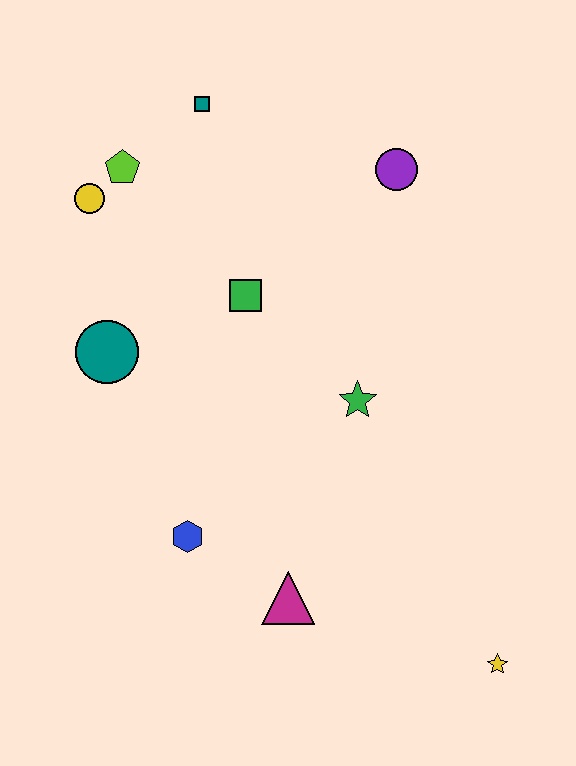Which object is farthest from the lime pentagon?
The yellow star is farthest from the lime pentagon.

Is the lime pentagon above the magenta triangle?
Yes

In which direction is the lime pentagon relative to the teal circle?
The lime pentagon is above the teal circle.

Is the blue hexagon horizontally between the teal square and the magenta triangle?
No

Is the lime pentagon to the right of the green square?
No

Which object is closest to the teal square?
The lime pentagon is closest to the teal square.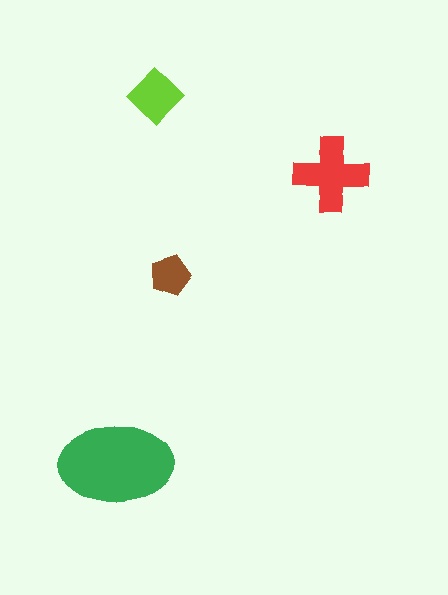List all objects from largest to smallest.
The green ellipse, the red cross, the lime diamond, the brown pentagon.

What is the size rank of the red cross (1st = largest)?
2nd.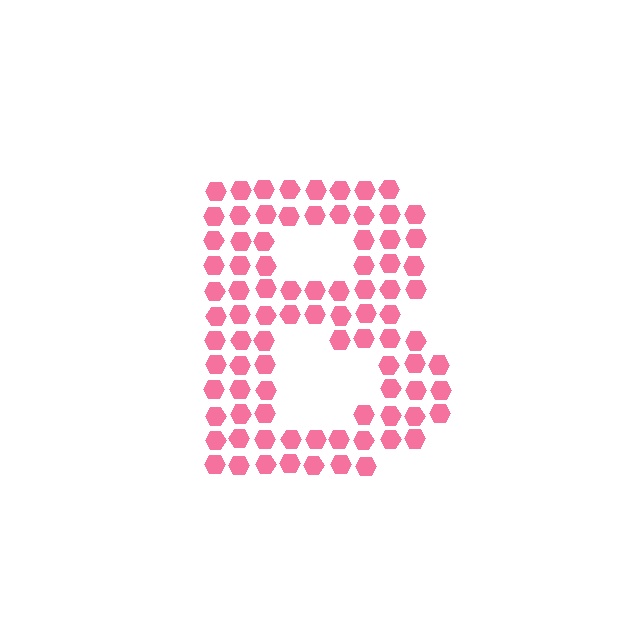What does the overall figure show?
The overall figure shows the letter B.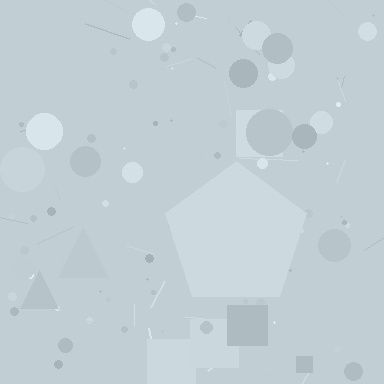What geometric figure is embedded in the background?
A pentagon is embedded in the background.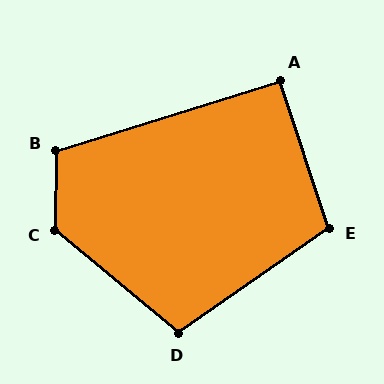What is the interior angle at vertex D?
Approximately 105 degrees (obtuse).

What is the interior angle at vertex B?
Approximately 108 degrees (obtuse).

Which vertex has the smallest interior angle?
A, at approximately 91 degrees.